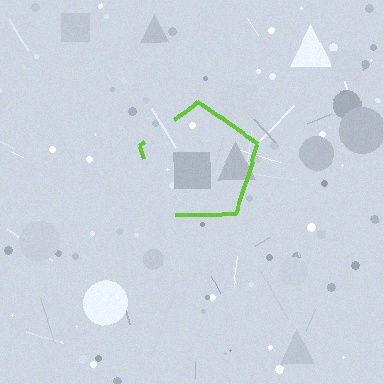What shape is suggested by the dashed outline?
The dashed outline suggests a pentagon.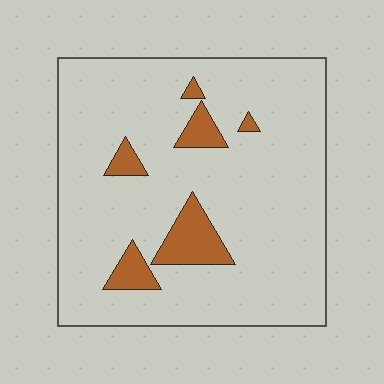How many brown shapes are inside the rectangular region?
6.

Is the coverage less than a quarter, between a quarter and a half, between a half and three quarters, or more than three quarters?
Less than a quarter.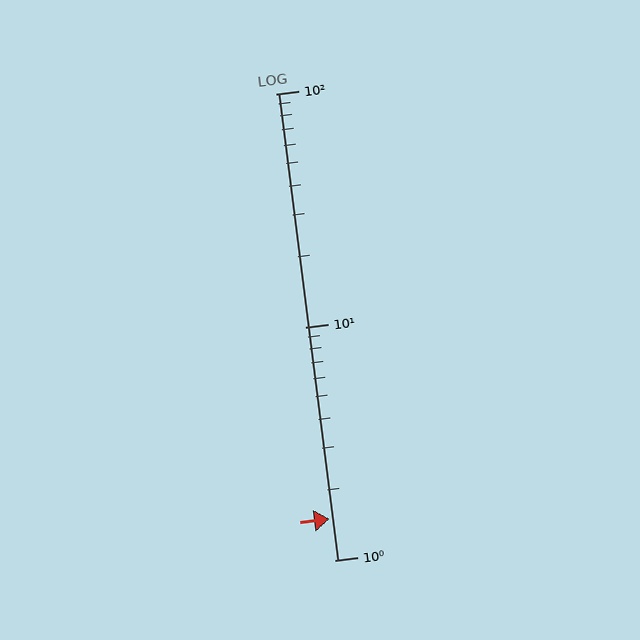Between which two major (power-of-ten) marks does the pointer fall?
The pointer is between 1 and 10.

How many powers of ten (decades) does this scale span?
The scale spans 2 decades, from 1 to 100.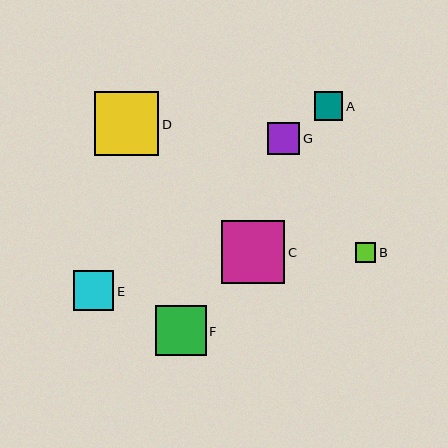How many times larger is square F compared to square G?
Square F is approximately 1.6 times the size of square G.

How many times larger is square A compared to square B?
Square A is approximately 1.4 times the size of square B.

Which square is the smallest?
Square B is the smallest with a size of approximately 20 pixels.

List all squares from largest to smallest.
From largest to smallest: D, C, F, E, G, A, B.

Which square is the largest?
Square D is the largest with a size of approximately 65 pixels.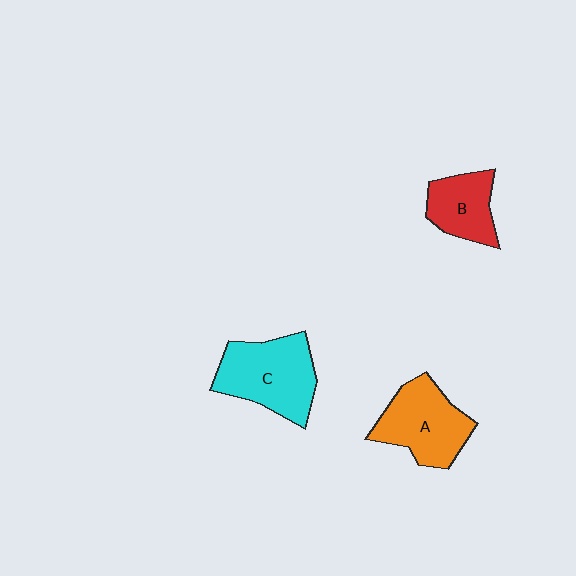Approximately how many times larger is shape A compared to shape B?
Approximately 1.4 times.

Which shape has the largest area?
Shape C (cyan).